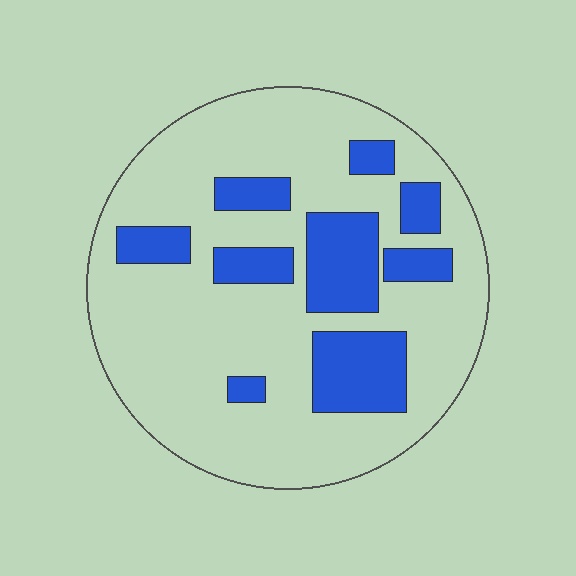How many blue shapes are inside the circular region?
9.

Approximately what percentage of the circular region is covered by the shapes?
Approximately 25%.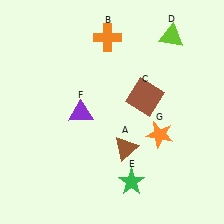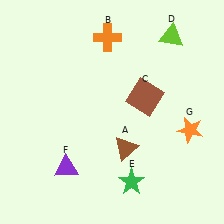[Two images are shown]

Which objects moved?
The objects that moved are: the purple triangle (F), the orange star (G).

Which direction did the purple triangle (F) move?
The purple triangle (F) moved down.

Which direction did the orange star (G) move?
The orange star (G) moved right.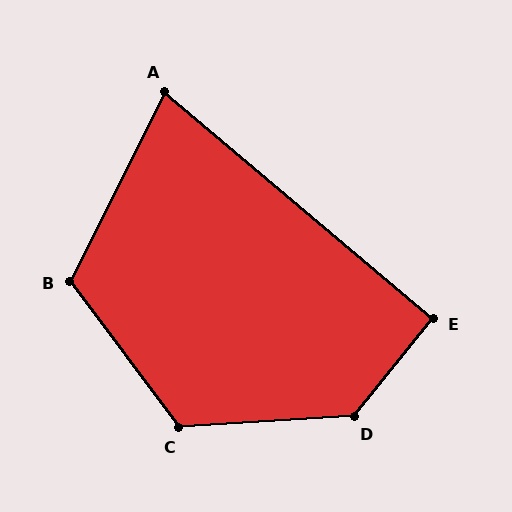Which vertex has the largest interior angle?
D, at approximately 133 degrees.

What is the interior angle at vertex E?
Approximately 91 degrees (approximately right).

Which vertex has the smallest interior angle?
A, at approximately 76 degrees.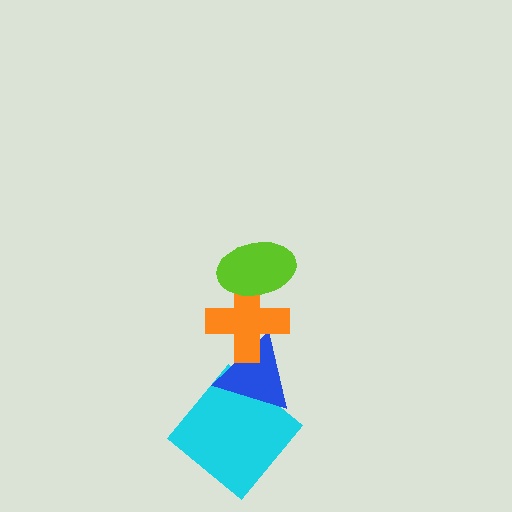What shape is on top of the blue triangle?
The orange cross is on top of the blue triangle.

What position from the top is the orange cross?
The orange cross is 2nd from the top.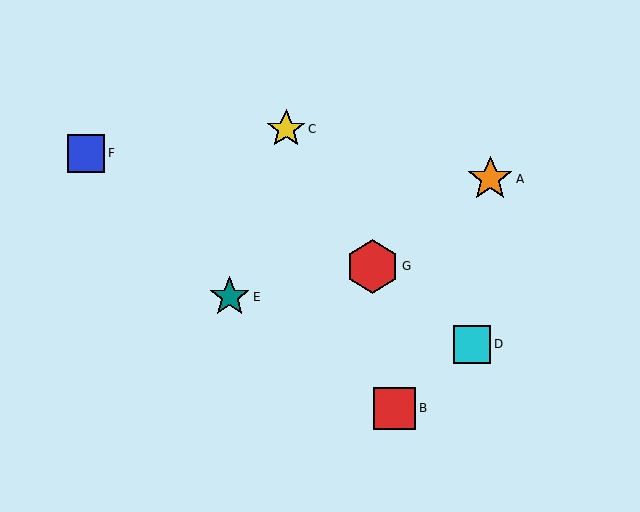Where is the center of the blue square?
The center of the blue square is at (86, 153).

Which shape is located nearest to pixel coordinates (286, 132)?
The yellow star (labeled C) at (286, 129) is nearest to that location.